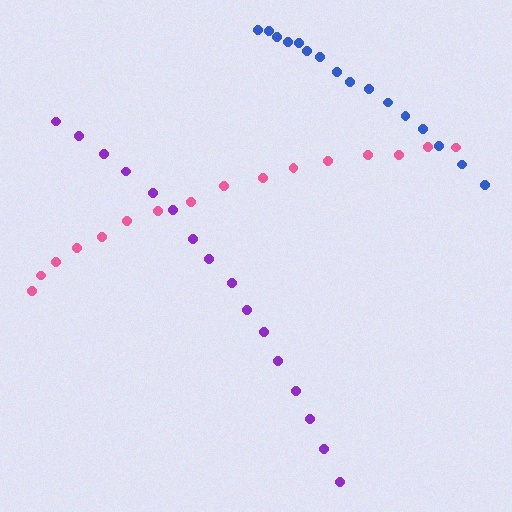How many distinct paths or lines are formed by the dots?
There are 3 distinct paths.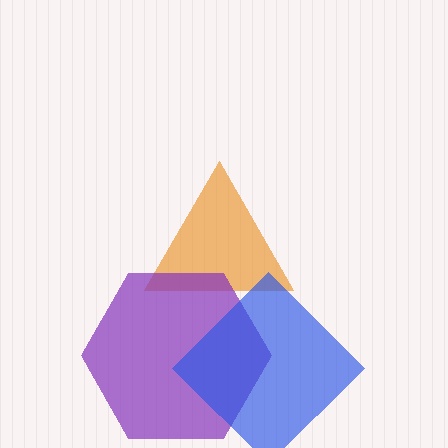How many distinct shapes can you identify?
There are 3 distinct shapes: an orange triangle, a purple hexagon, a blue diamond.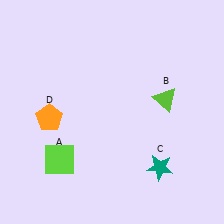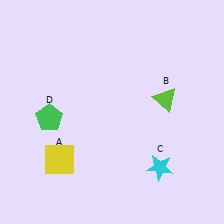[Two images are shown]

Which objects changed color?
A changed from lime to yellow. C changed from teal to cyan. D changed from orange to green.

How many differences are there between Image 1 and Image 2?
There are 3 differences between the two images.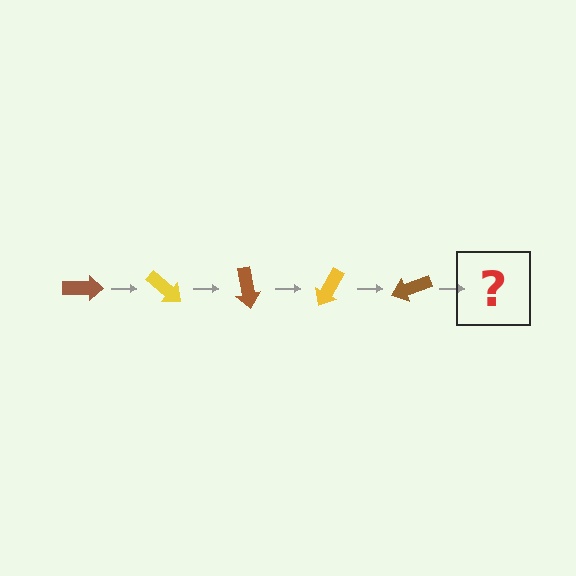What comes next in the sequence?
The next element should be a yellow arrow, rotated 200 degrees from the start.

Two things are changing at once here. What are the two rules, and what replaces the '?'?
The two rules are that it rotates 40 degrees each step and the color cycles through brown and yellow. The '?' should be a yellow arrow, rotated 200 degrees from the start.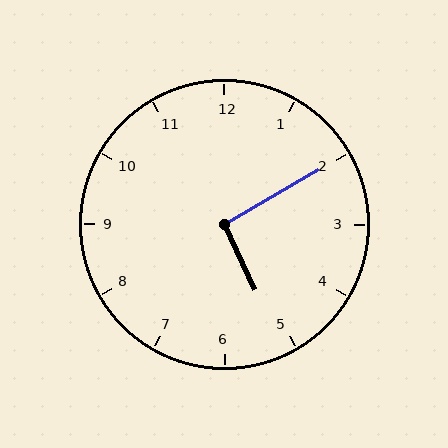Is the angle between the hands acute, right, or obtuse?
It is right.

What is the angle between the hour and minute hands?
Approximately 95 degrees.